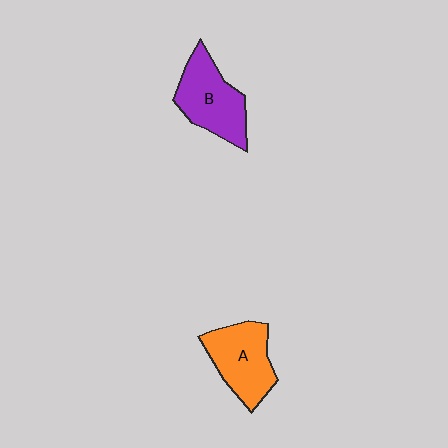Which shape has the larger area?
Shape B (purple).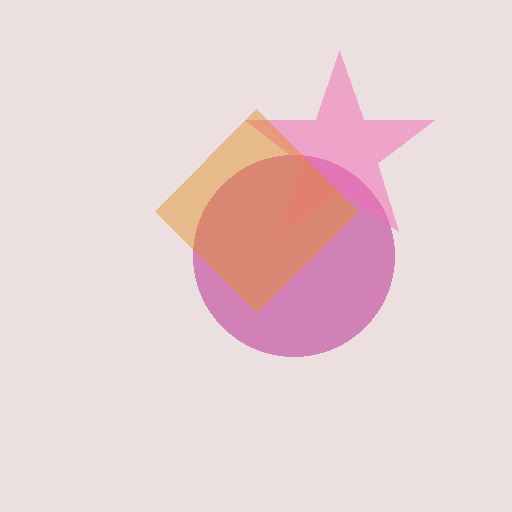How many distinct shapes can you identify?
There are 3 distinct shapes: a magenta circle, a pink star, an orange diamond.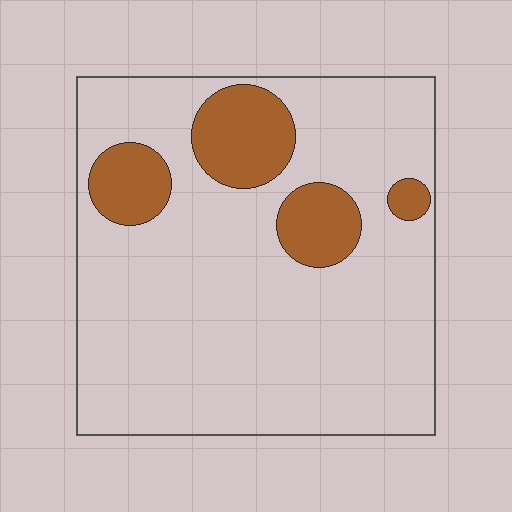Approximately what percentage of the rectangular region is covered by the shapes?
Approximately 15%.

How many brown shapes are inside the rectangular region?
4.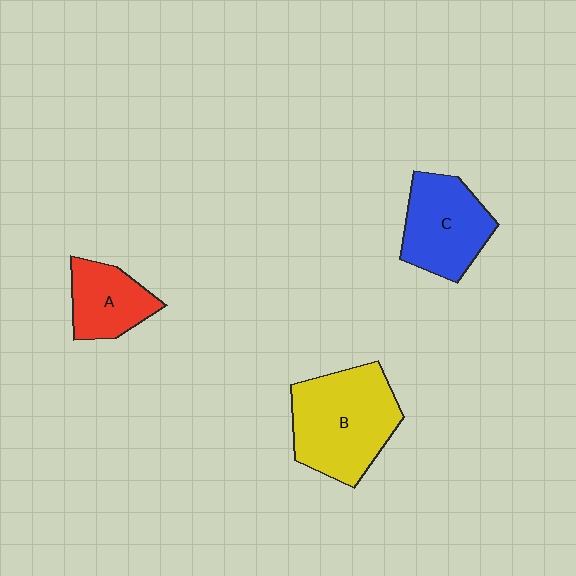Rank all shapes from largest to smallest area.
From largest to smallest: B (yellow), C (blue), A (red).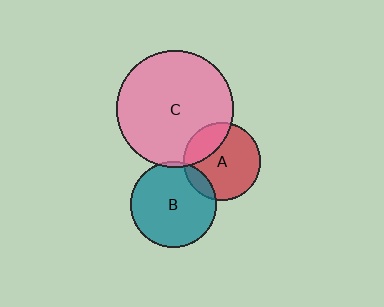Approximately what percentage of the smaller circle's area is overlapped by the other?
Approximately 5%.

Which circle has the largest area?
Circle C (pink).